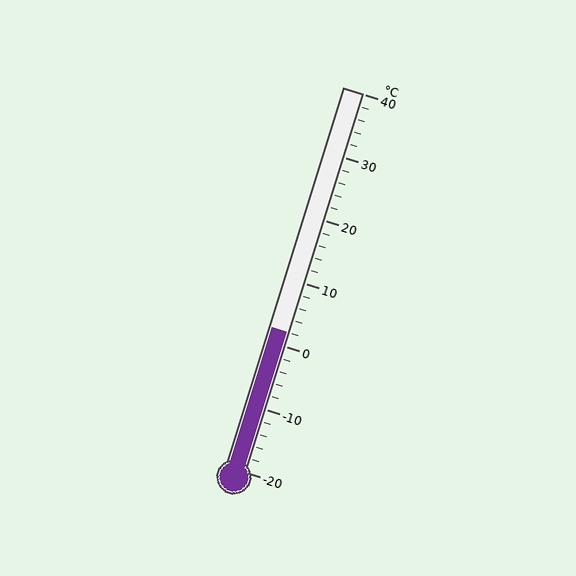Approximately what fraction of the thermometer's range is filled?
The thermometer is filled to approximately 35% of its range.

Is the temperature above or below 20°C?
The temperature is below 20°C.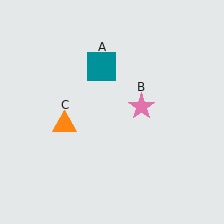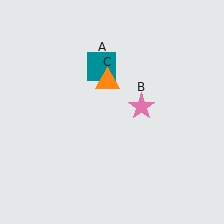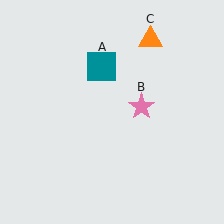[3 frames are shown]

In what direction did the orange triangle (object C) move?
The orange triangle (object C) moved up and to the right.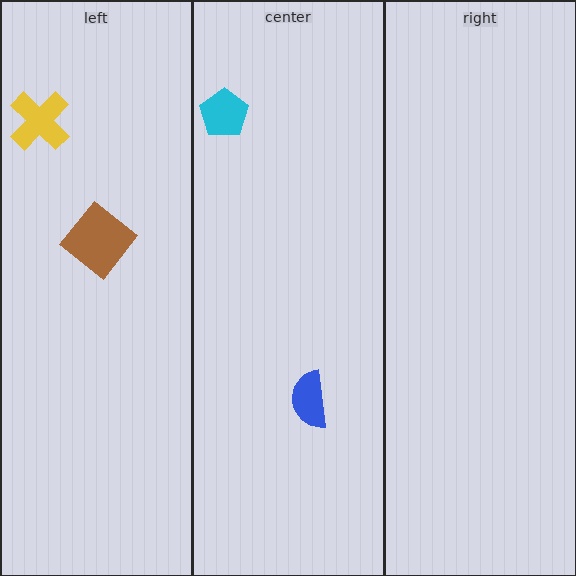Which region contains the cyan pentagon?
The center region.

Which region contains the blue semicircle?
The center region.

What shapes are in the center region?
The blue semicircle, the cyan pentagon.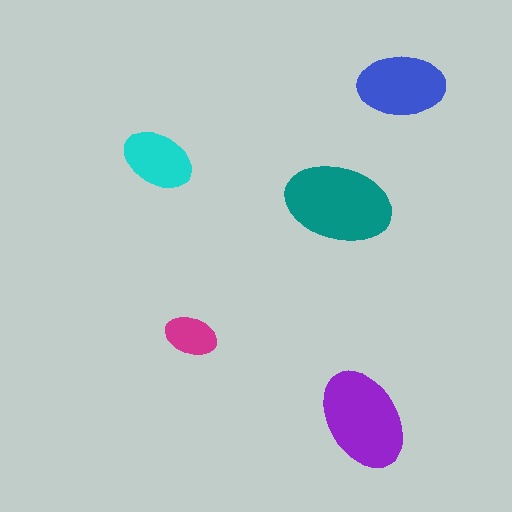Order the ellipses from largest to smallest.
the teal one, the purple one, the blue one, the cyan one, the magenta one.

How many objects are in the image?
There are 5 objects in the image.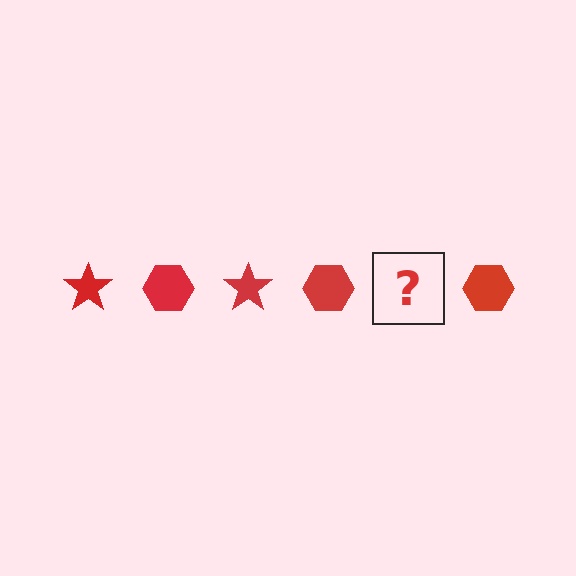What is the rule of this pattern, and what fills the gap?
The rule is that the pattern cycles through star, hexagon shapes in red. The gap should be filled with a red star.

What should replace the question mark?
The question mark should be replaced with a red star.